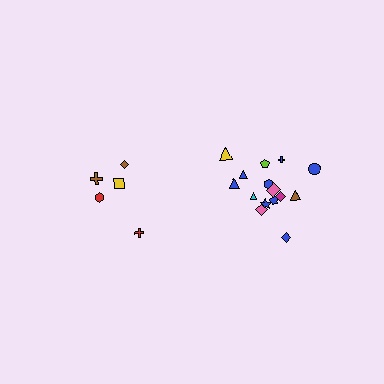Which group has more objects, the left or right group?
The right group.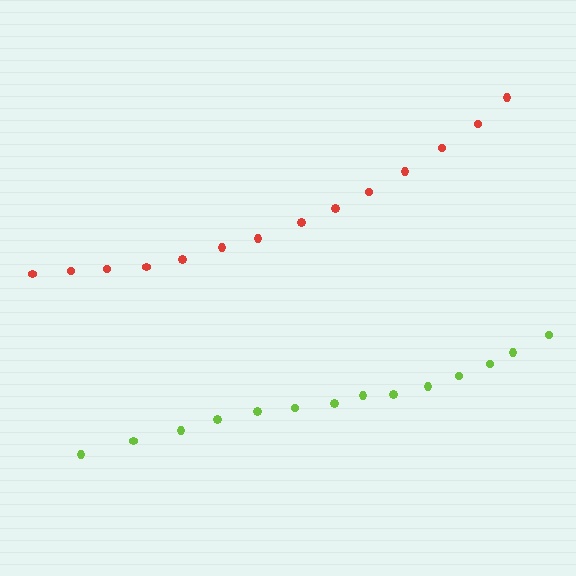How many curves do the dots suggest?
There are 2 distinct paths.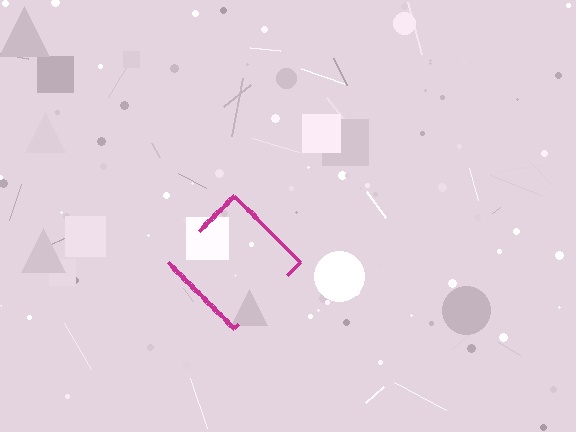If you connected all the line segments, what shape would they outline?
They would outline a diamond.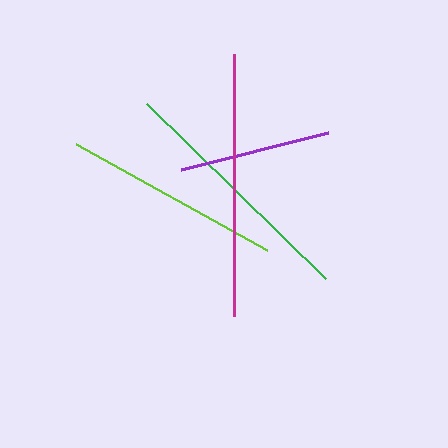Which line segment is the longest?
The magenta line is the longest at approximately 262 pixels.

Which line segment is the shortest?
The purple line is the shortest at approximately 151 pixels.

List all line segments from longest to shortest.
From longest to shortest: magenta, green, lime, purple.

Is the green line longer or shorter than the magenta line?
The magenta line is longer than the green line.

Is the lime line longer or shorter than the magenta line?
The magenta line is longer than the lime line.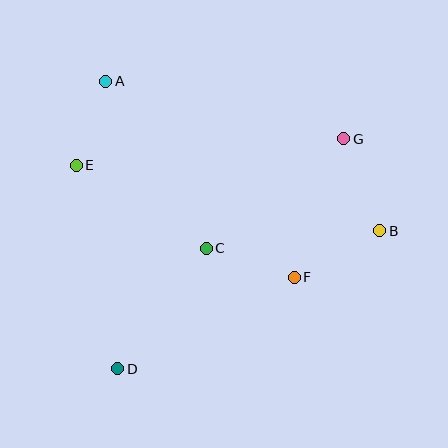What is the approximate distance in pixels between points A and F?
The distance between A and F is approximately 272 pixels.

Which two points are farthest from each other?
Points D and G are farthest from each other.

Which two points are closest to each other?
Points A and E are closest to each other.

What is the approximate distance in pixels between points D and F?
The distance between D and F is approximately 199 pixels.